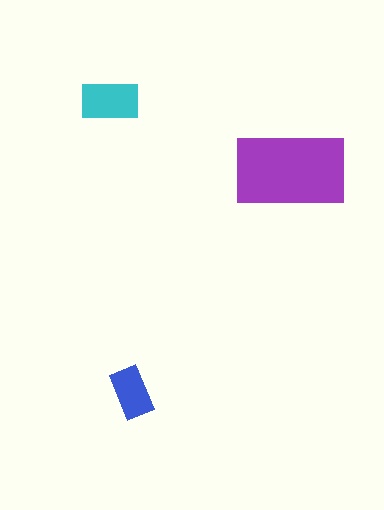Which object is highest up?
The cyan rectangle is topmost.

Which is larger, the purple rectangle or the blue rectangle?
The purple one.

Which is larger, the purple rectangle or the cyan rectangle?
The purple one.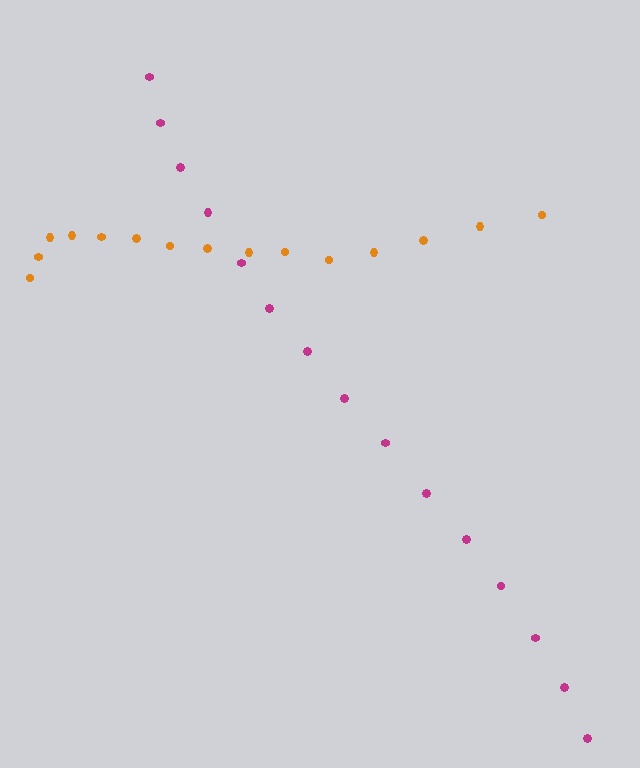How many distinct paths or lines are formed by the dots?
There are 2 distinct paths.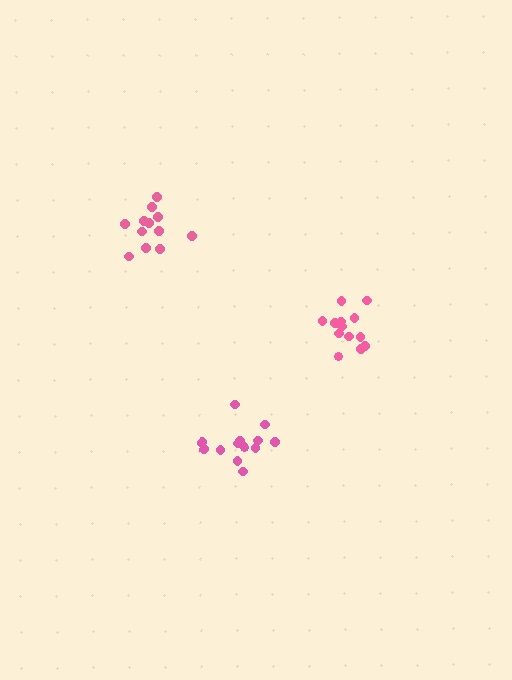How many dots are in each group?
Group 1: 12 dots, Group 2: 14 dots, Group 3: 14 dots (40 total).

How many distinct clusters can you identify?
There are 3 distinct clusters.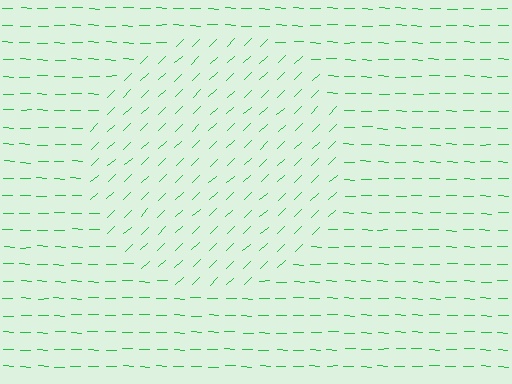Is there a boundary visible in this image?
Yes, there is a texture boundary formed by a change in line orientation.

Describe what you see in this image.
The image is filled with small green line segments. A circle region in the image has lines oriented differently from the surrounding lines, creating a visible texture boundary.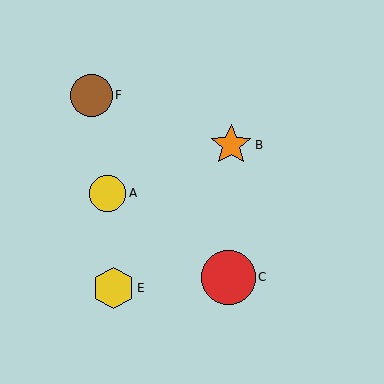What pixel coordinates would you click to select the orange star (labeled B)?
Click at (231, 145) to select the orange star B.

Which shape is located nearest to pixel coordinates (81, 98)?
The brown circle (labeled F) at (91, 95) is nearest to that location.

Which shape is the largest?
The red circle (labeled C) is the largest.